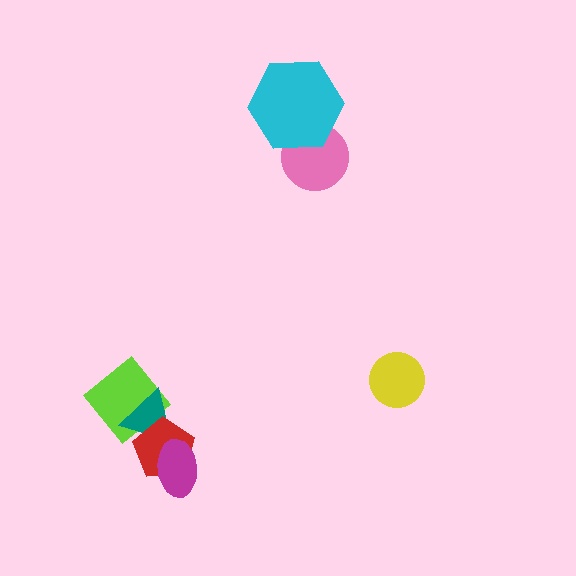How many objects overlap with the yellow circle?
0 objects overlap with the yellow circle.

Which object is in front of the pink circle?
The cyan hexagon is in front of the pink circle.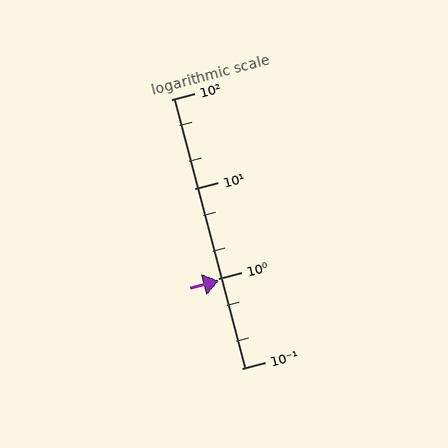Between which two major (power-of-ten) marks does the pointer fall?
The pointer is between 0.1 and 1.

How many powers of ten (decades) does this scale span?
The scale spans 3 decades, from 0.1 to 100.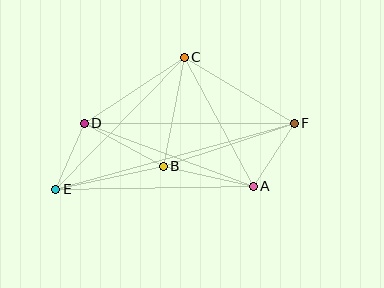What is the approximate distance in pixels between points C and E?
The distance between C and E is approximately 184 pixels.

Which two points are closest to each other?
Points D and E are closest to each other.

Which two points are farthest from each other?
Points E and F are farthest from each other.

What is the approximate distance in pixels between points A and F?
The distance between A and F is approximately 75 pixels.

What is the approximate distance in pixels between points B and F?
The distance between B and F is approximately 138 pixels.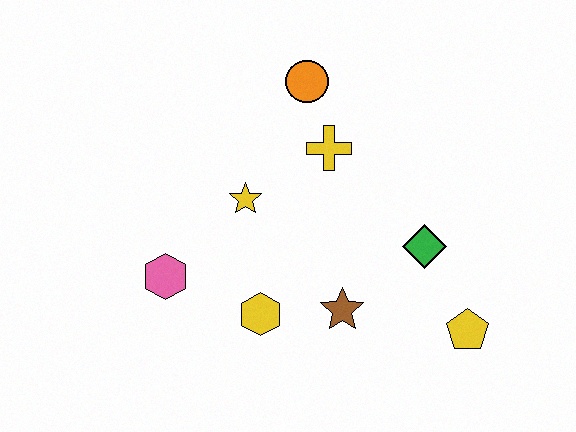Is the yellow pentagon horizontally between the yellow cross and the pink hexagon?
No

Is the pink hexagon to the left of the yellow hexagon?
Yes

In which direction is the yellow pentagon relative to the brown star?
The yellow pentagon is to the right of the brown star.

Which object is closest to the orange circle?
The yellow cross is closest to the orange circle.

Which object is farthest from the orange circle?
The yellow pentagon is farthest from the orange circle.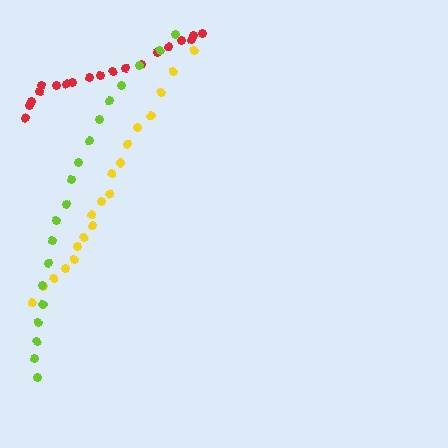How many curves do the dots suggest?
There are 3 distinct paths.